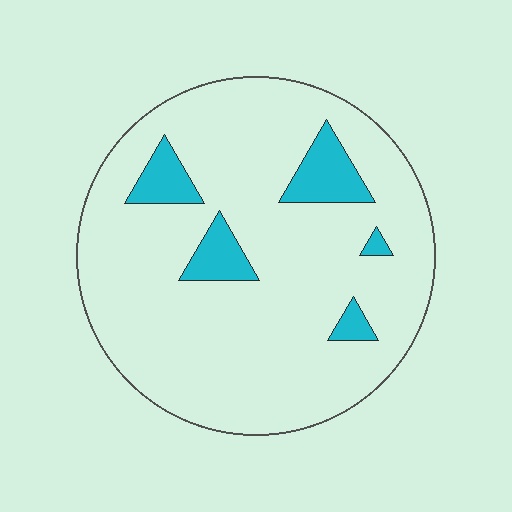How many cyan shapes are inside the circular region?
5.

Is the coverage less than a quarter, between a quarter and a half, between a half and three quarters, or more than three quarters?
Less than a quarter.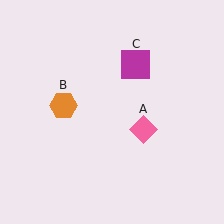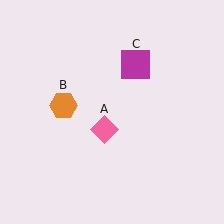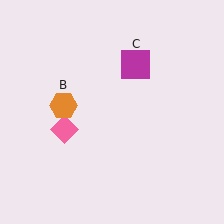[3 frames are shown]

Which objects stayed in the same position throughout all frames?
Orange hexagon (object B) and magenta square (object C) remained stationary.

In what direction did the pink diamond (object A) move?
The pink diamond (object A) moved left.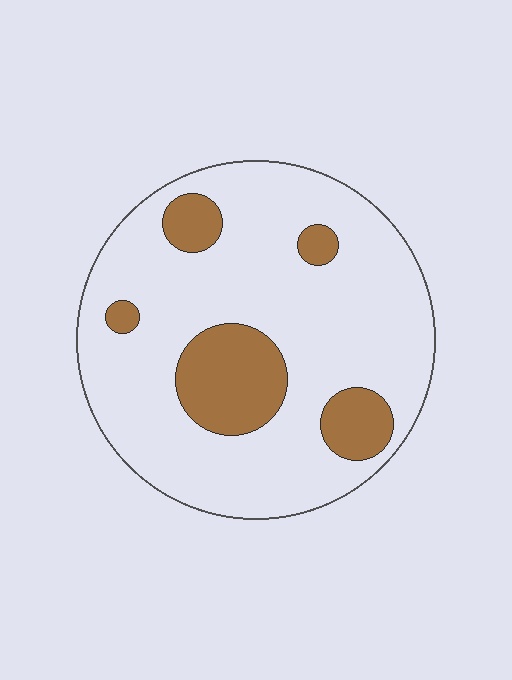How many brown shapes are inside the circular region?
5.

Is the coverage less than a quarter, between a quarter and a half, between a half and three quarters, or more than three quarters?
Less than a quarter.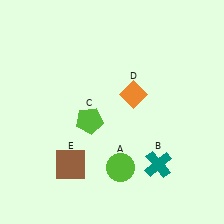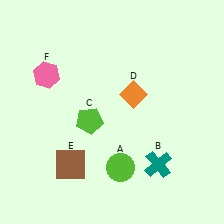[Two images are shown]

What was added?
A pink hexagon (F) was added in Image 2.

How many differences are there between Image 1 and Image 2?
There is 1 difference between the two images.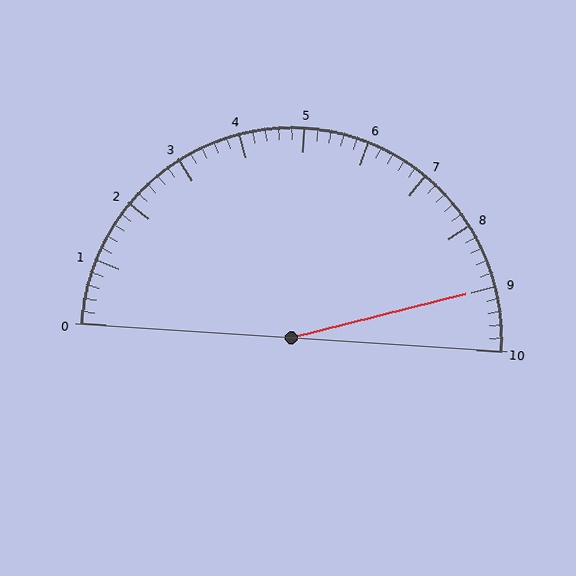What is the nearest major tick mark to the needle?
The nearest major tick mark is 9.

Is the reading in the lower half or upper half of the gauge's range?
The reading is in the upper half of the range (0 to 10).